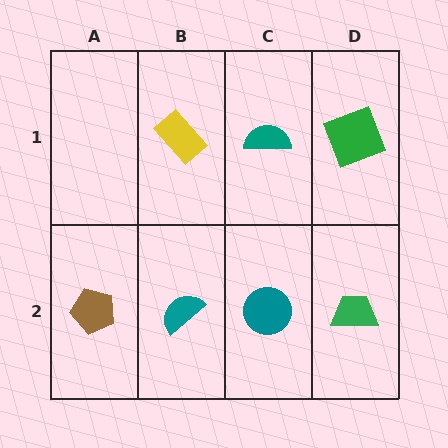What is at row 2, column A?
A brown pentagon.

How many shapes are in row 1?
3 shapes.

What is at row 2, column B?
A teal semicircle.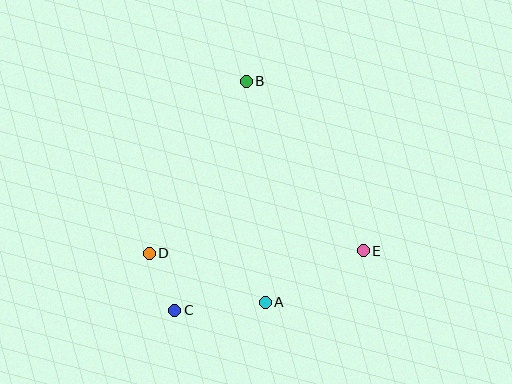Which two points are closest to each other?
Points C and D are closest to each other.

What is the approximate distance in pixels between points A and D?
The distance between A and D is approximately 126 pixels.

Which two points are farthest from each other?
Points B and C are farthest from each other.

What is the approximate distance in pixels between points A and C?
The distance between A and C is approximately 91 pixels.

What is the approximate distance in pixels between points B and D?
The distance between B and D is approximately 197 pixels.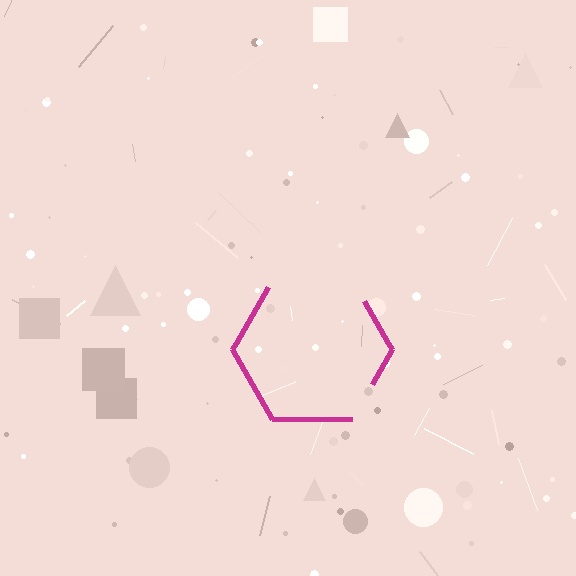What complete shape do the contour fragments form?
The contour fragments form a hexagon.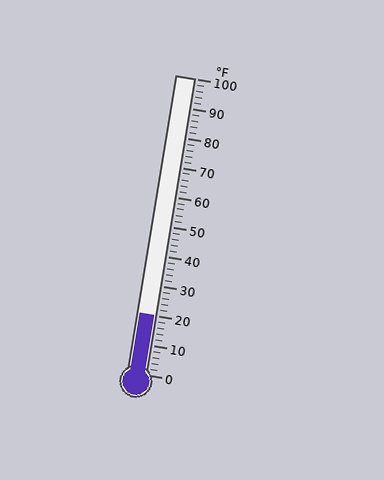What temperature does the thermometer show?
The thermometer shows approximately 20°F.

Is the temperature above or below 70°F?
The temperature is below 70°F.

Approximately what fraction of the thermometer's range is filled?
The thermometer is filled to approximately 20% of its range.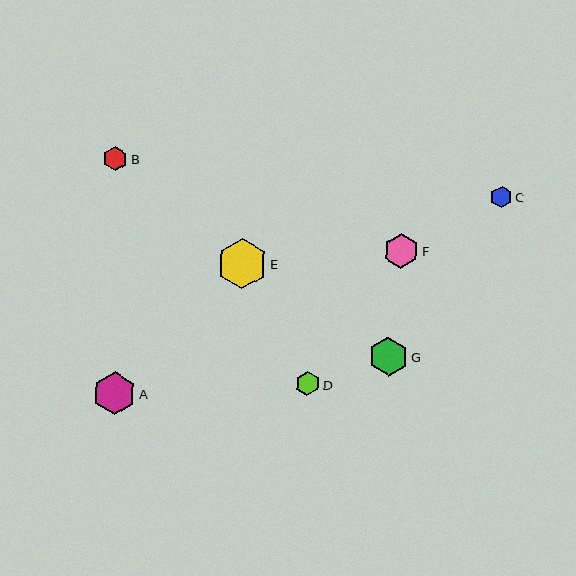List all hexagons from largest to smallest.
From largest to smallest: E, A, G, F, B, D, C.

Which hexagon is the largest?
Hexagon E is the largest with a size of approximately 50 pixels.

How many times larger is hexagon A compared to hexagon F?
Hexagon A is approximately 1.2 times the size of hexagon F.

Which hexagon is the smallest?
Hexagon C is the smallest with a size of approximately 22 pixels.